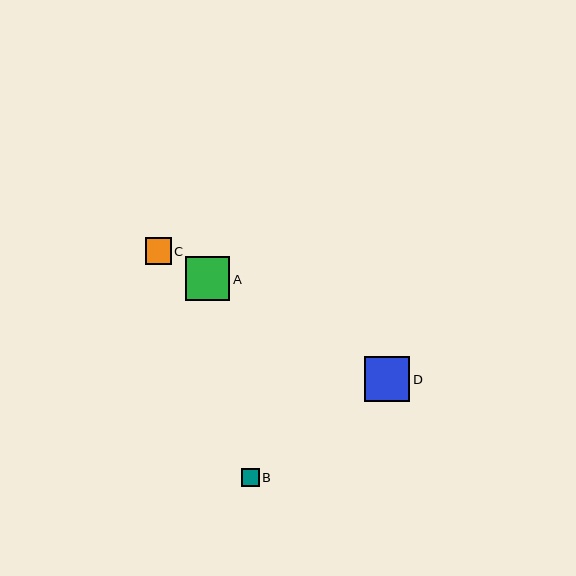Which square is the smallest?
Square B is the smallest with a size of approximately 18 pixels.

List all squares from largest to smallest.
From largest to smallest: D, A, C, B.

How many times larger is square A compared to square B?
Square A is approximately 2.5 times the size of square B.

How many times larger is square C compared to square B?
Square C is approximately 1.5 times the size of square B.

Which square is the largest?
Square D is the largest with a size of approximately 45 pixels.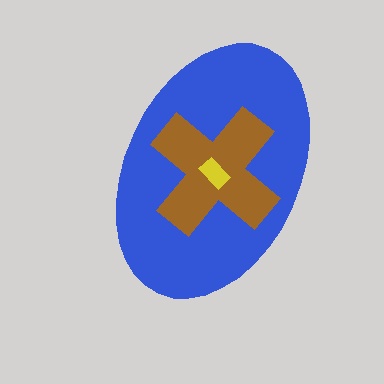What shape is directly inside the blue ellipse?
The brown cross.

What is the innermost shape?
The yellow rectangle.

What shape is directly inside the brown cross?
The yellow rectangle.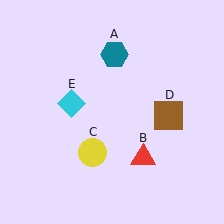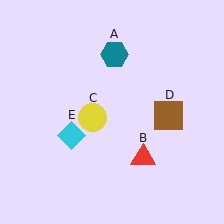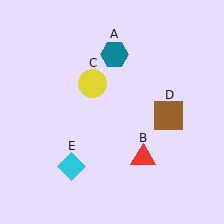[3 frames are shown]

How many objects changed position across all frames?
2 objects changed position: yellow circle (object C), cyan diamond (object E).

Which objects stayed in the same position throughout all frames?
Teal hexagon (object A) and red triangle (object B) and brown square (object D) remained stationary.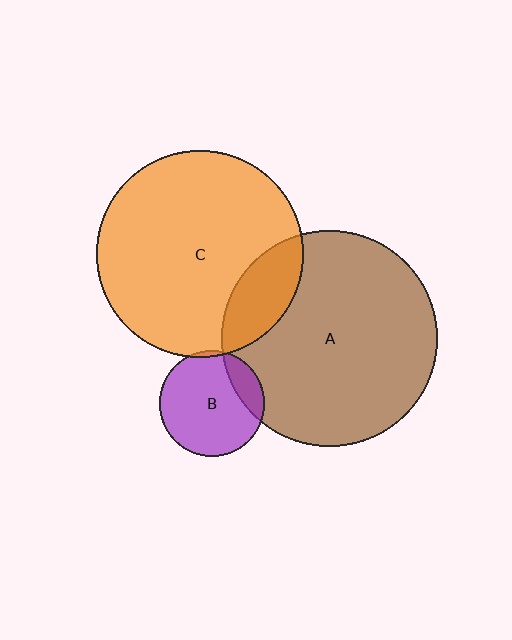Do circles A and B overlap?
Yes.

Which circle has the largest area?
Circle A (brown).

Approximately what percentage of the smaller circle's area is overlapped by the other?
Approximately 15%.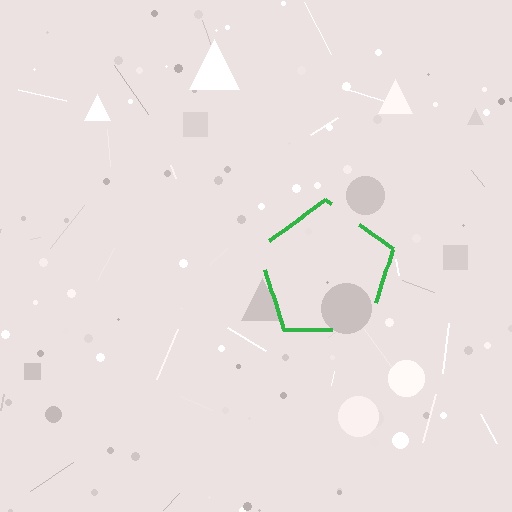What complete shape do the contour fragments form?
The contour fragments form a pentagon.